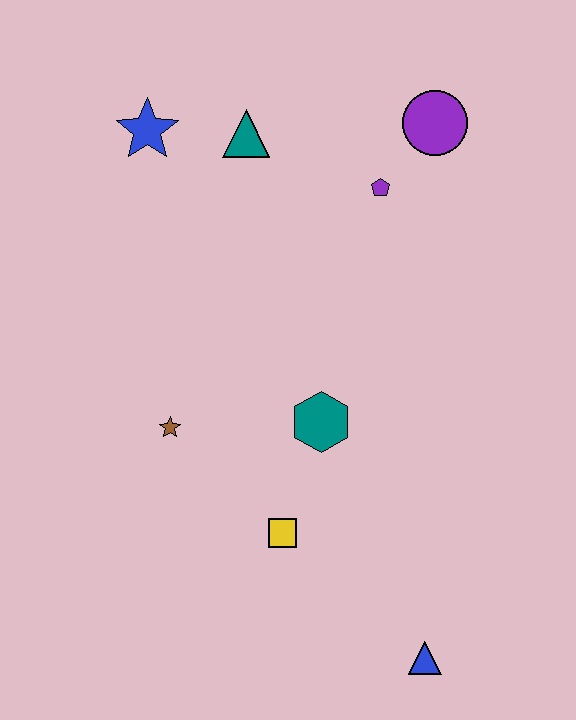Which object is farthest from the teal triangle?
The blue triangle is farthest from the teal triangle.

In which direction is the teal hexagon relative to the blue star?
The teal hexagon is below the blue star.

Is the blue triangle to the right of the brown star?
Yes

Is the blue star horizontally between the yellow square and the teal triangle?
No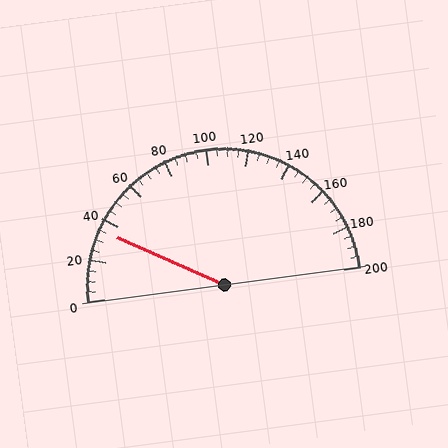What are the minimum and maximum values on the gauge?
The gauge ranges from 0 to 200.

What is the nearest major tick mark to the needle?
The nearest major tick mark is 40.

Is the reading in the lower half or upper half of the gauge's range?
The reading is in the lower half of the range (0 to 200).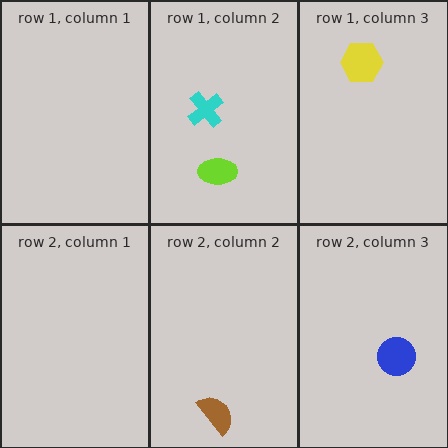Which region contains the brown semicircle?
The row 2, column 2 region.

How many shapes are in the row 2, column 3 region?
1.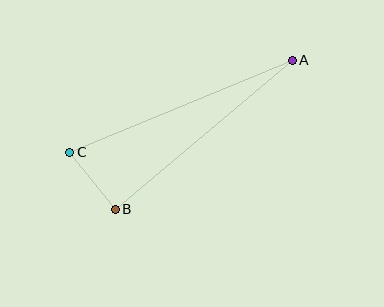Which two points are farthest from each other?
Points A and C are farthest from each other.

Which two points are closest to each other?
Points B and C are closest to each other.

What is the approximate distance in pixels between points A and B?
The distance between A and B is approximately 231 pixels.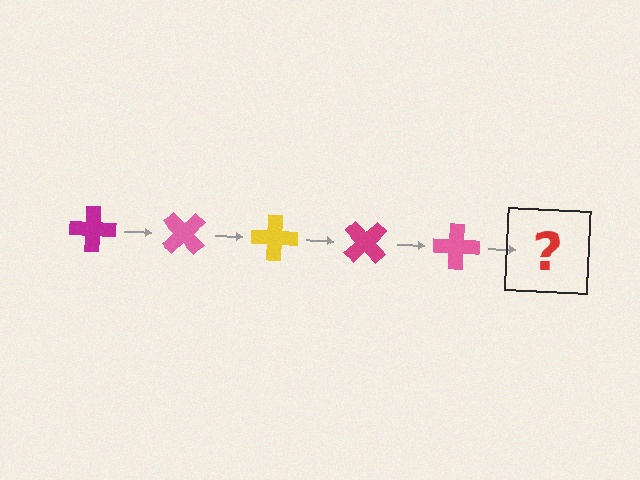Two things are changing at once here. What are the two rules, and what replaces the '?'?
The two rules are that it rotates 45 degrees each step and the color cycles through magenta, pink, and yellow. The '?' should be a yellow cross, rotated 225 degrees from the start.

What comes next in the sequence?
The next element should be a yellow cross, rotated 225 degrees from the start.